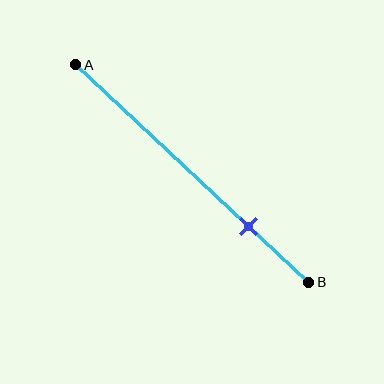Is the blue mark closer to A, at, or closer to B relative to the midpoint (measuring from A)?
The blue mark is closer to point B than the midpoint of segment AB.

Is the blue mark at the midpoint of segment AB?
No, the mark is at about 75% from A, not at the 50% midpoint.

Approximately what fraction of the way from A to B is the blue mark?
The blue mark is approximately 75% of the way from A to B.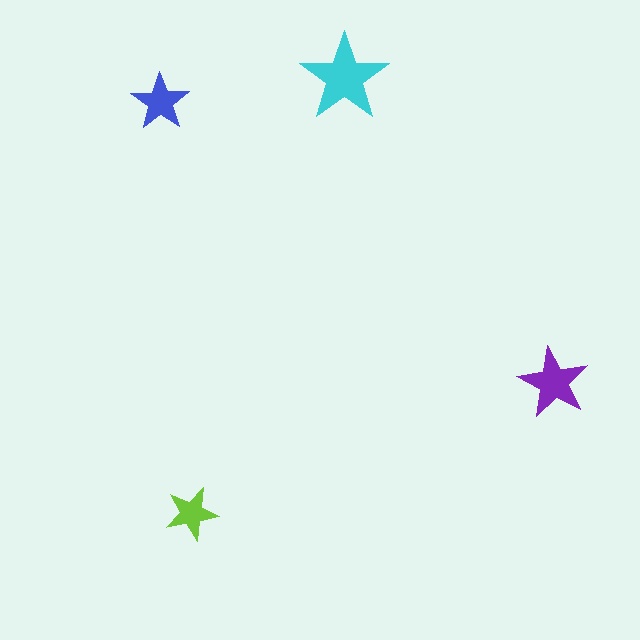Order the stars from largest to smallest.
the cyan one, the purple one, the blue one, the lime one.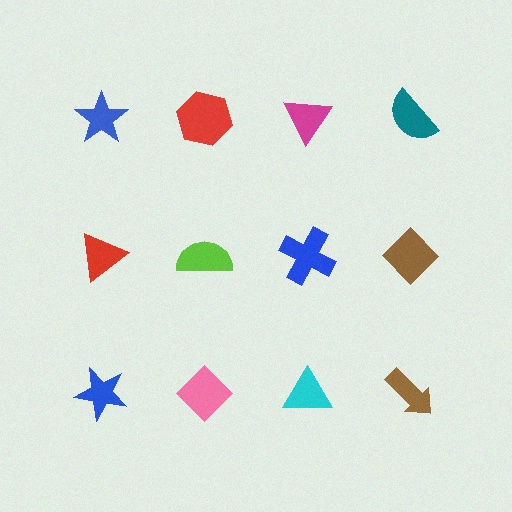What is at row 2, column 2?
A lime semicircle.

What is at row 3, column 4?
A brown arrow.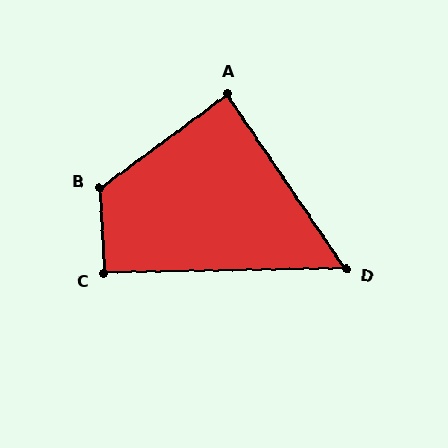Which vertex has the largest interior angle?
B, at approximately 123 degrees.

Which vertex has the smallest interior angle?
D, at approximately 57 degrees.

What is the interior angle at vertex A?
Approximately 88 degrees (approximately right).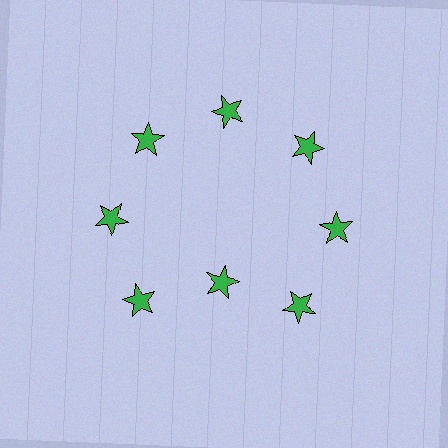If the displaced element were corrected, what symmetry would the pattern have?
It would have 8-fold rotational symmetry — the pattern would map onto itself every 45 degrees.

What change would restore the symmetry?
The symmetry would be restored by moving it outward, back onto the ring so that all 8 stars sit at equal angles and equal distance from the center.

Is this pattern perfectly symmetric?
No. The 8 green stars are arranged in a ring, but one element near the 6 o'clock position is pulled inward toward the center, breaking the 8-fold rotational symmetry.